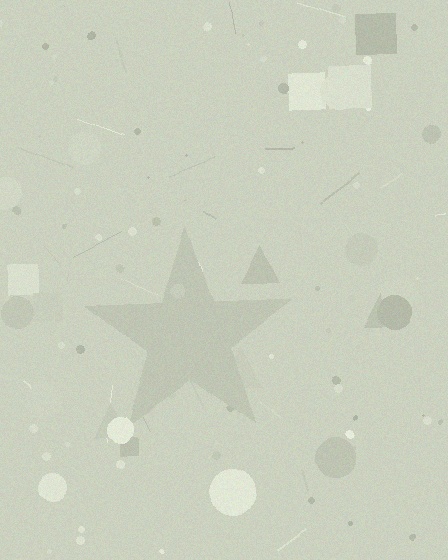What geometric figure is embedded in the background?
A star is embedded in the background.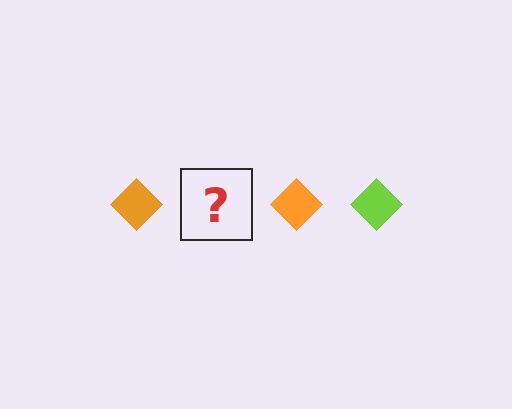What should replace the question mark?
The question mark should be replaced with a lime diamond.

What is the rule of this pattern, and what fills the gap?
The rule is that the pattern cycles through orange, lime diamonds. The gap should be filled with a lime diamond.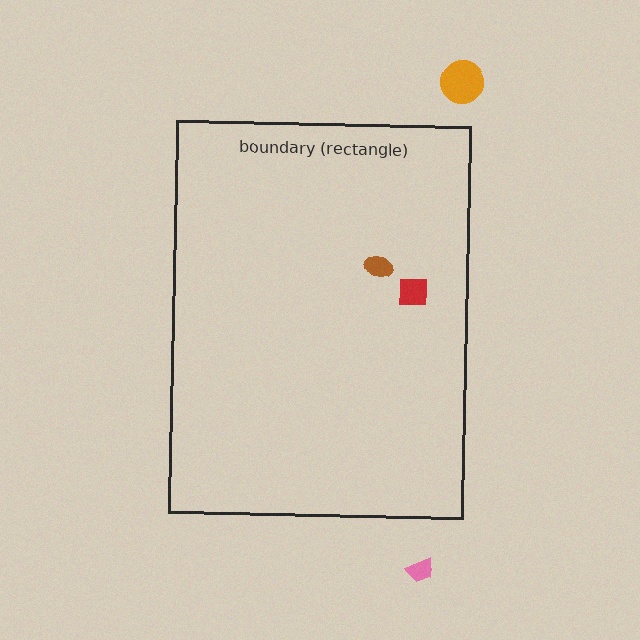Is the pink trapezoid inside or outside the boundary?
Outside.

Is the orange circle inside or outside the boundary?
Outside.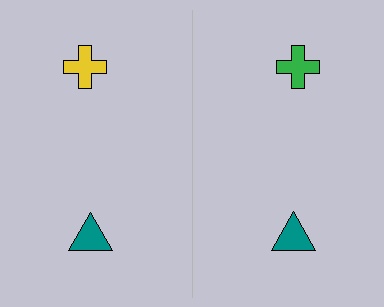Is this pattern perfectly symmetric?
No, the pattern is not perfectly symmetric. The green cross on the right side breaks the symmetry — its mirror counterpart is yellow.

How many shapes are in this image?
There are 4 shapes in this image.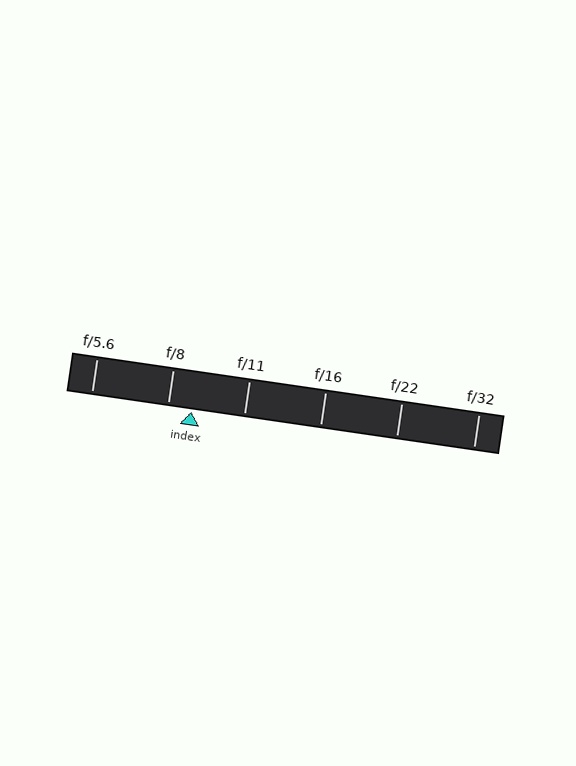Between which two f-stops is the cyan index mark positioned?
The index mark is between f/8 and f/11.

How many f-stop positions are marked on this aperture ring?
There are 6 f-stop positions marked.